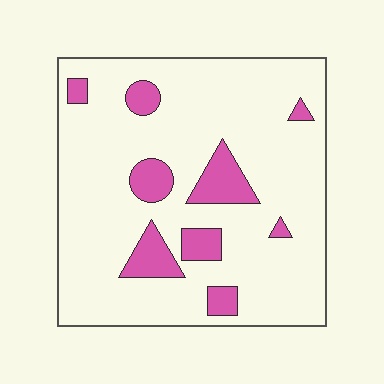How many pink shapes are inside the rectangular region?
9.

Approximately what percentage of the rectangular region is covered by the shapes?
Approximately 15%.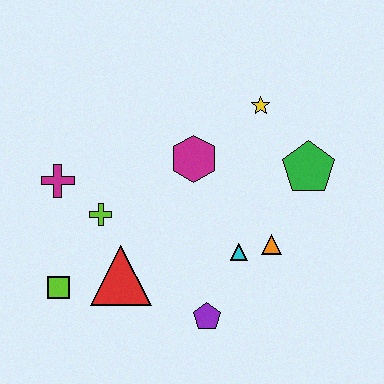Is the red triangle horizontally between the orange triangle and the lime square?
Yes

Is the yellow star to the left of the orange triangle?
Yes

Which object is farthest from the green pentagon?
The lime square is farthest from the green pentagon.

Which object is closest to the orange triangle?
The cyan triangle is closest to the orange triangle.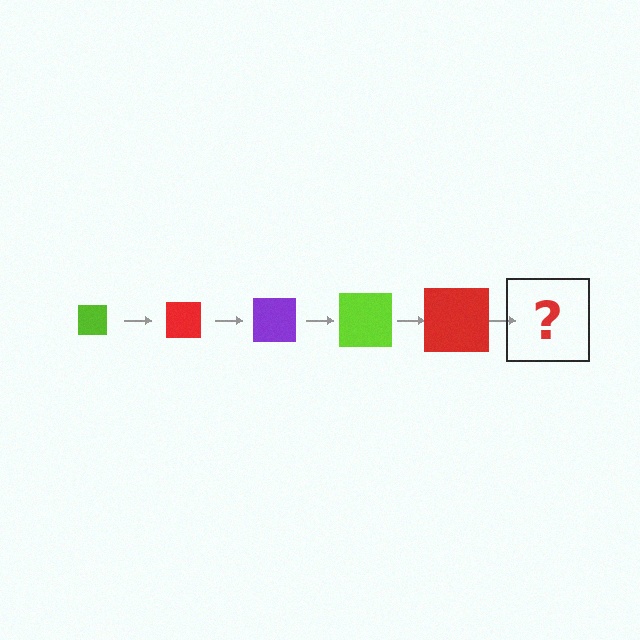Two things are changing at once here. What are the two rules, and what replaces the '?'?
The two rules are that the square grows larger each step and the color cycles through lime, red, and purple. The '?' should be a purple square, larger than the previous one.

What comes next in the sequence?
The next element should be a purple square, larger than the previous one.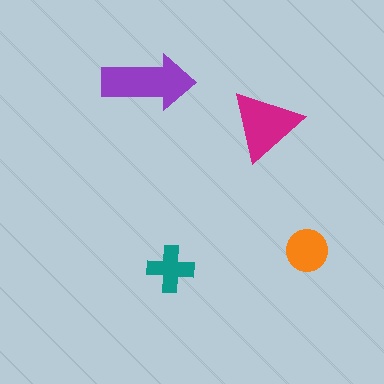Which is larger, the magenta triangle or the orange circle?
The magenta triangle.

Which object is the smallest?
The teal cross.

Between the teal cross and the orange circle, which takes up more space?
The orange circle.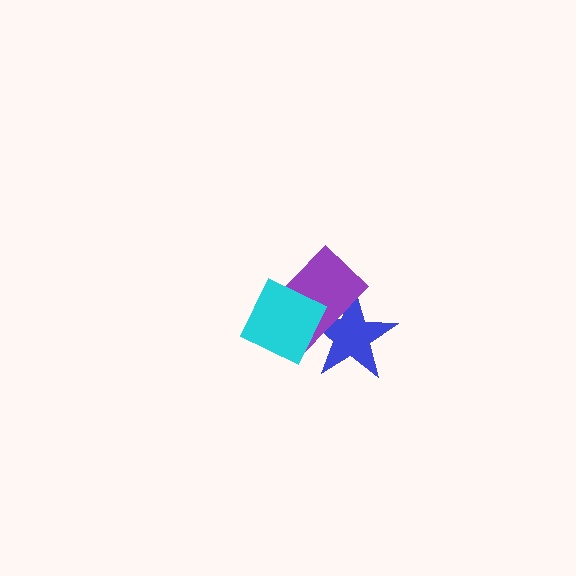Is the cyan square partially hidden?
No, no other shape covers it.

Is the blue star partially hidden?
Yes, it is partially covered by another shape.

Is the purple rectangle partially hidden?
Yes, it is partially covered by another shape.